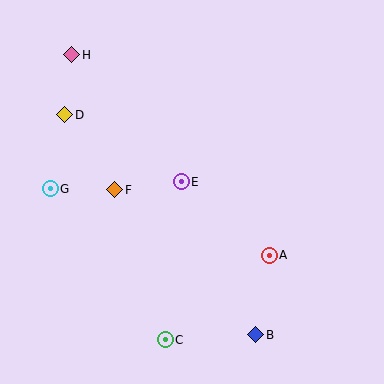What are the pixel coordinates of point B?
Point B is at (256, 335).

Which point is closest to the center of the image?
Point E at (181, 182) is closest to the center.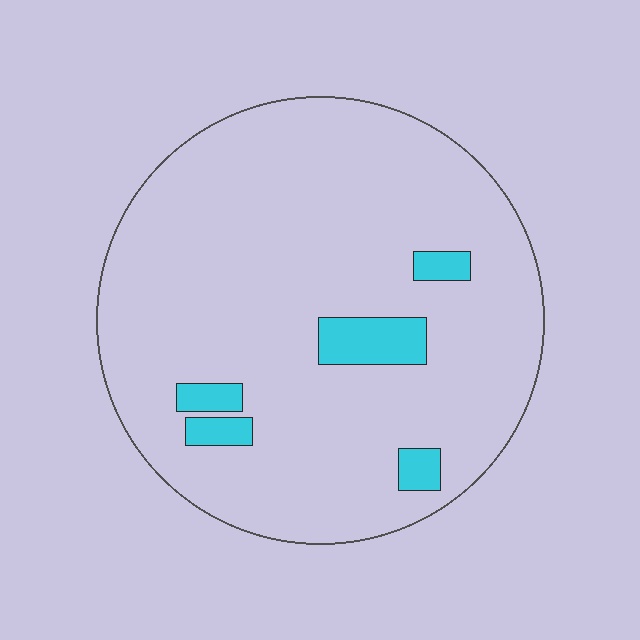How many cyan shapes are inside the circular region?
5.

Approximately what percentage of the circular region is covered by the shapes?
Approximately 10%.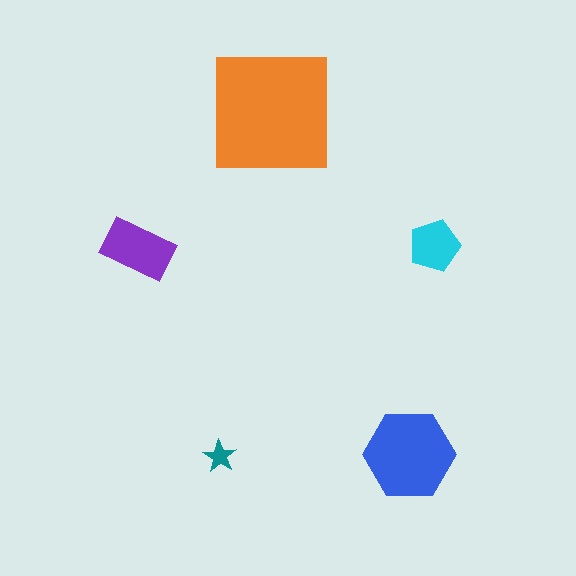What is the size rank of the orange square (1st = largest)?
1st.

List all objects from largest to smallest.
The orange square, the blue hexagon, the purple rectangle, the cyan pentagon, the teal star.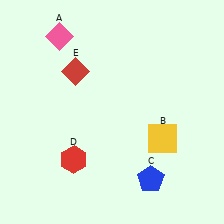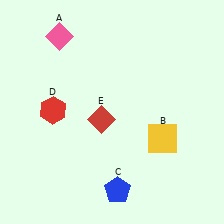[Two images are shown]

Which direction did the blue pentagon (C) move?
The blue pentagon (C) moved left.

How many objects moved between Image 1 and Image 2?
3 objects moved between the two images.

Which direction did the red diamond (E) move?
The red diamond (E) moved down.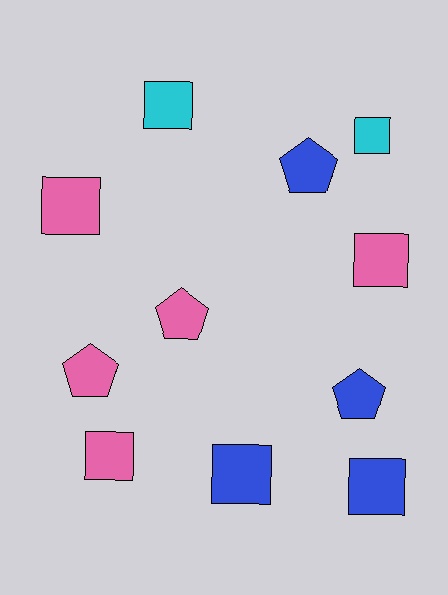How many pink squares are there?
There are 3 pink squares.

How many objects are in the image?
There are 11 objects.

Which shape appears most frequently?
Square, with 7 objects.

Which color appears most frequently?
Pink, with 5 objects.